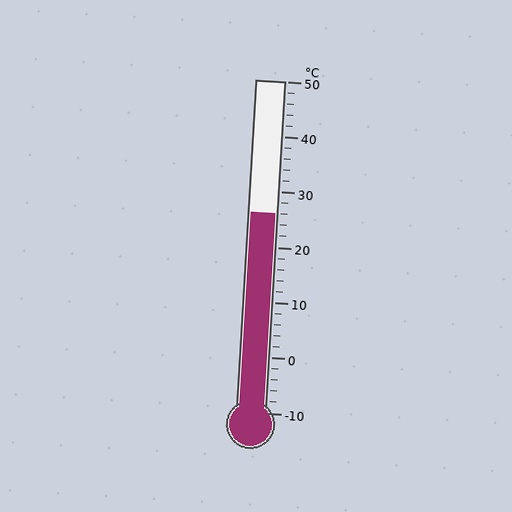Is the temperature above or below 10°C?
The temperature is above 10°C.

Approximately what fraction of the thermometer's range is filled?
The thermometer is filled to approximately 60% of its range.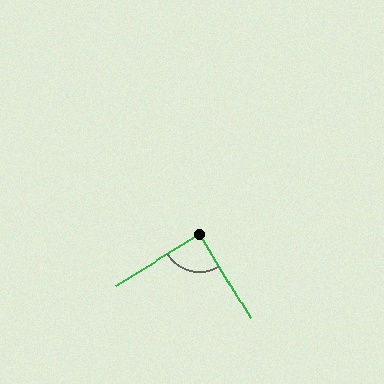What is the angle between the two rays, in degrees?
Approximately 90 degrees.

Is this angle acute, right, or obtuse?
It is approximately a right angle.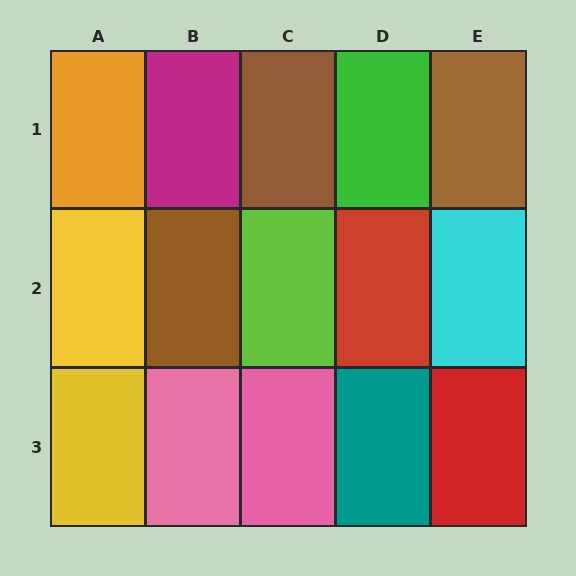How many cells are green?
1 cell is green.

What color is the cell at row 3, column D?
Teal.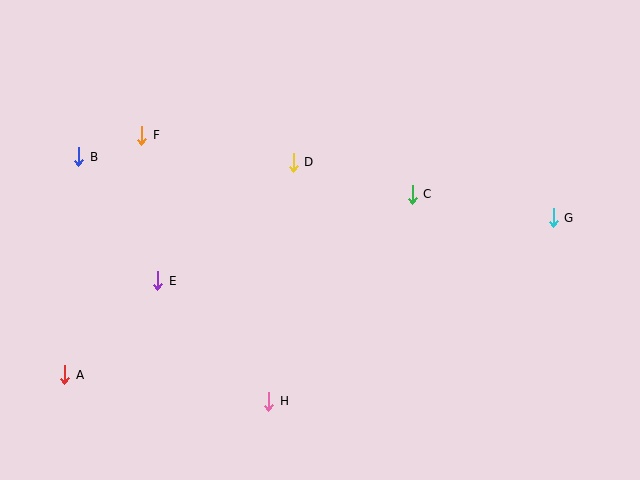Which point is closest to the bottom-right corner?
Point G is closest to the bottom-right corner.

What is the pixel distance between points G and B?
The distance between G and B is 479 pixels.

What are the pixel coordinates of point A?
Point A is at (65, 375).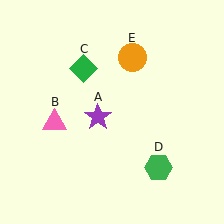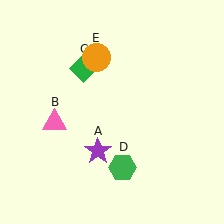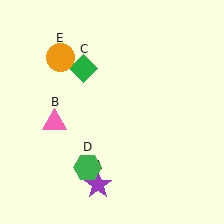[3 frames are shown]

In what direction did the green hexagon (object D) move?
The green hexagon (object D) moved left.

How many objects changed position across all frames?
3 objects changed position: purple star (object A), green hexagon (object D), orange circle (object E).